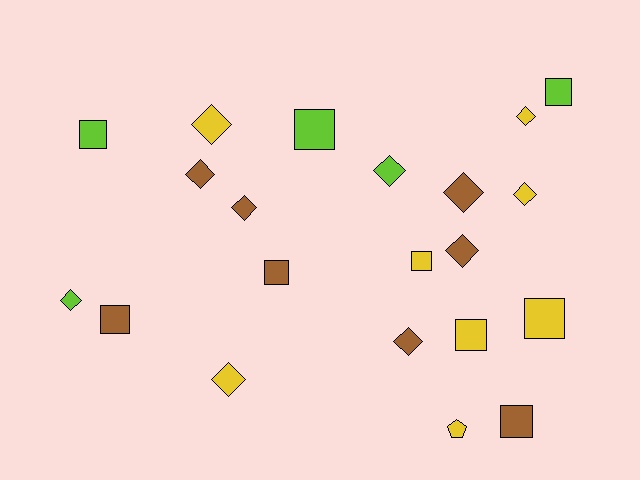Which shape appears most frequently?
Diamond, with 11 objects.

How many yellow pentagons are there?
There is 1 yellow pentagon.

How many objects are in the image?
There are 21 objects.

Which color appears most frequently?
Yellow, with 8 objects.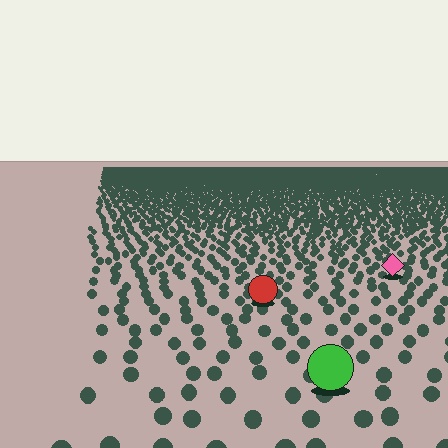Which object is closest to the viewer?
The green circle is closest. The texture marks near it are larger and more spread out.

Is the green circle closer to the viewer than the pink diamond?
Yes. The green circle is closer — you can tell from the texture gradient: the ground texture is coarser near it.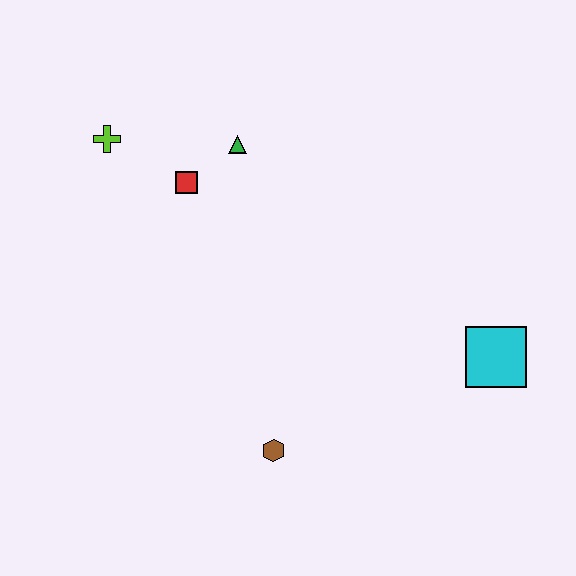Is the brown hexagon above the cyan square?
No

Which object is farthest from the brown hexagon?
The lime cross is farthest from the brown hexagon.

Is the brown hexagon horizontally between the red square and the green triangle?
No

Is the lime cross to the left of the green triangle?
Yes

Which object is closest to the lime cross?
The red square is closest to the lime cross.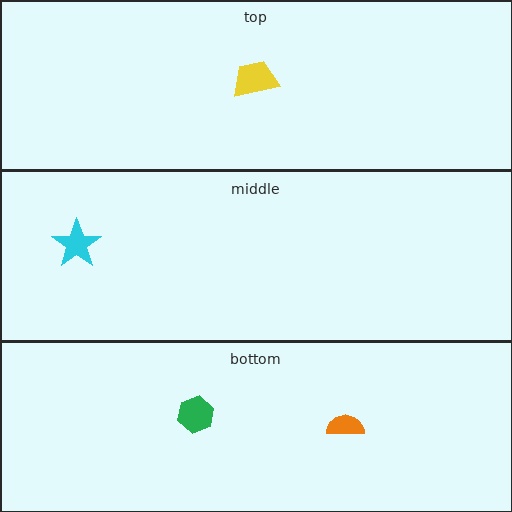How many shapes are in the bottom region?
2.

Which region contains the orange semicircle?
The bottom region.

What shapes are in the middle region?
The cyan star.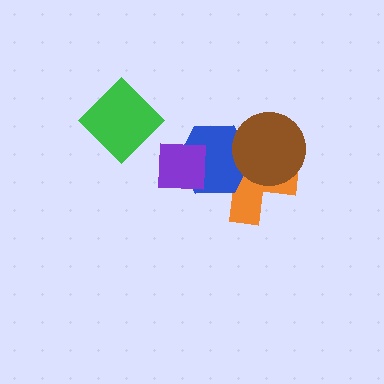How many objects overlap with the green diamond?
0 objects overlap with the green diamond.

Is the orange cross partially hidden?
Yes, it is partially covered by another shape.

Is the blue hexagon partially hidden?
Yes, it is partially covered by another shape.